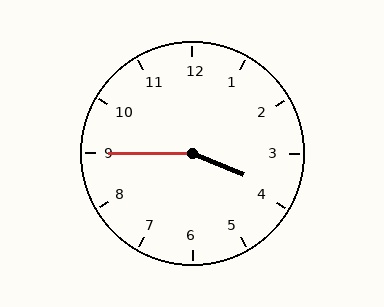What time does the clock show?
3:45.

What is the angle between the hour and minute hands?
Approximately 158 degrees.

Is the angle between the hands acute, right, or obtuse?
It is obtuse.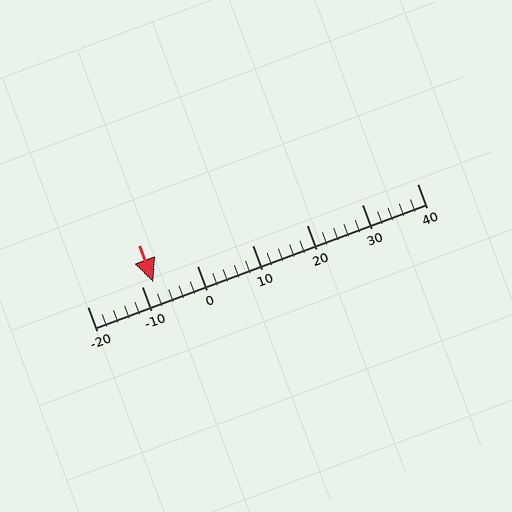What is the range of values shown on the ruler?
The ruler shows values from -20 to 40.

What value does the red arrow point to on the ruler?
The red arrow points to approximately -8.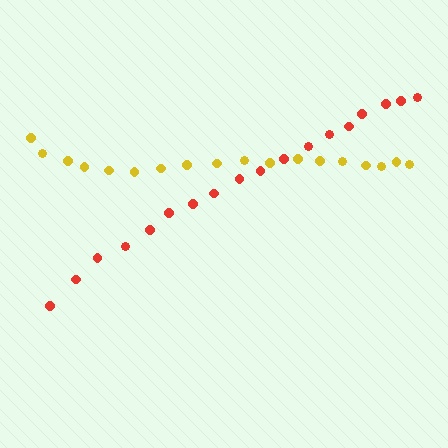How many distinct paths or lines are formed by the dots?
There are 2 distinct paths.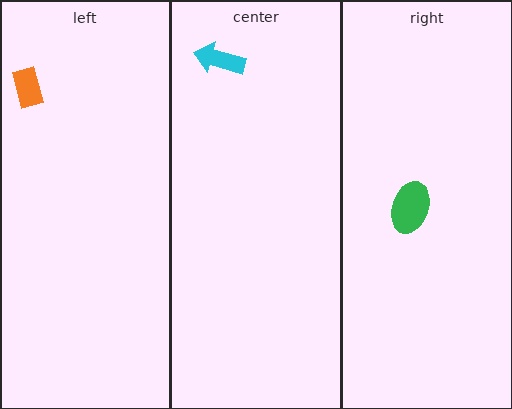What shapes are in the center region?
The cyan arrow.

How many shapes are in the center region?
1.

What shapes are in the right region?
The green ellipse.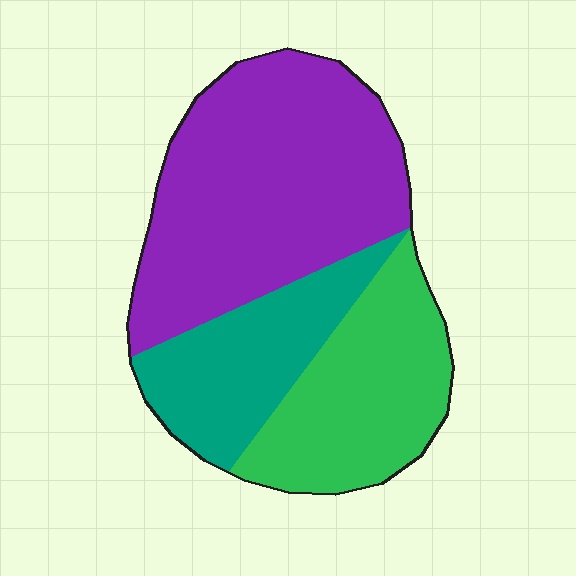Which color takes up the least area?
Teal, at roughly 20%.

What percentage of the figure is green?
Green covers around 30% of the figure.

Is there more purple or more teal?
Purple.